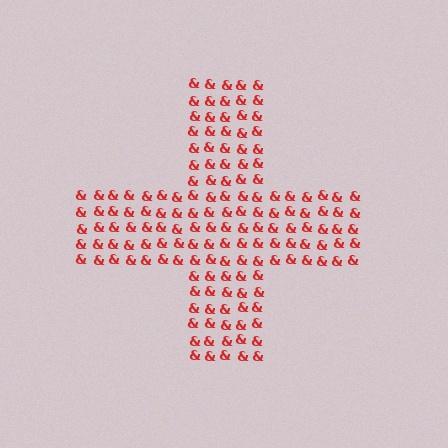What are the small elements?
The small elements are ampersands.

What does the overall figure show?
The overall figure shows a cross.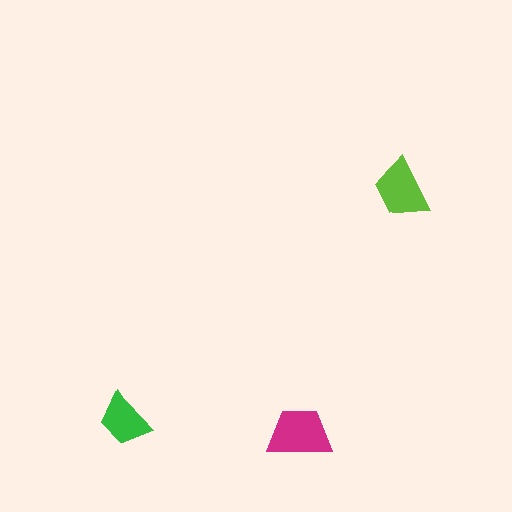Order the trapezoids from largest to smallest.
the magenta one, the lime one, the green one.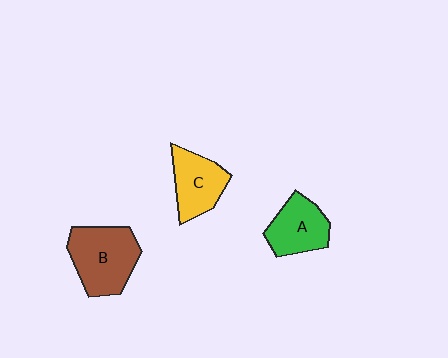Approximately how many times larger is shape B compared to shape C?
Approximately 1.4 times.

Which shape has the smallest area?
Shape A (green).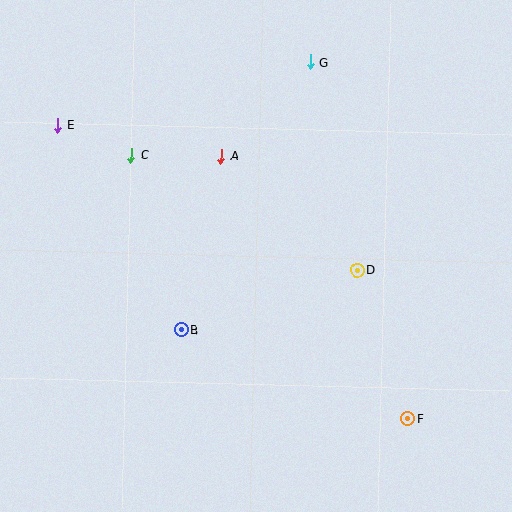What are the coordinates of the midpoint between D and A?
The midpoint between D and A is at (289, 213).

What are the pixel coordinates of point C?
Point C is at (131, 155).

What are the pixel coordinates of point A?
Point A is at (221, 156).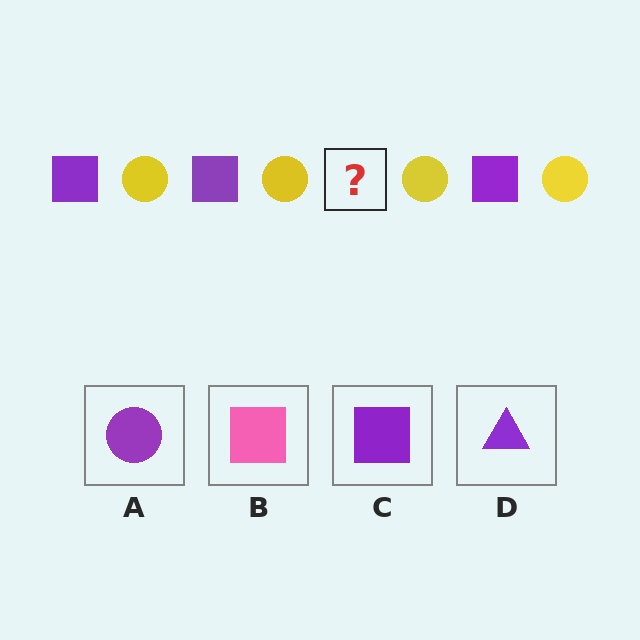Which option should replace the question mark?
Option C.